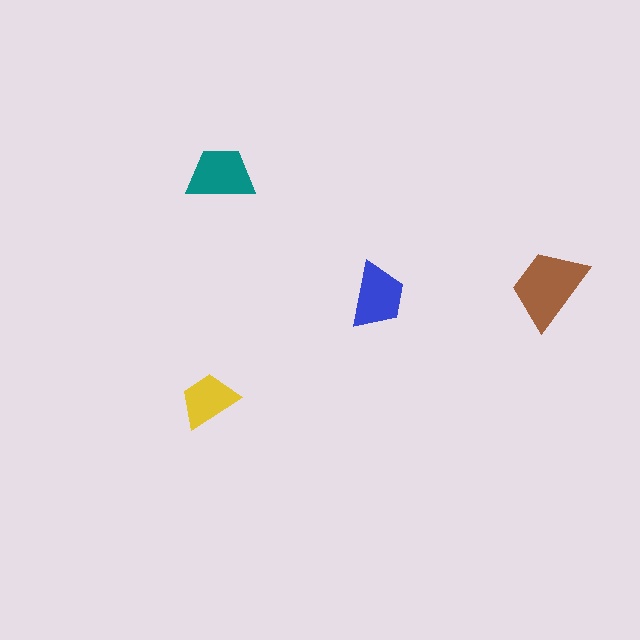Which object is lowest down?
The yellow trapezoid is bottommost.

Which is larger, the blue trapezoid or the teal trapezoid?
The teal one.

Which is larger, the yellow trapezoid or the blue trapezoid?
The blue one.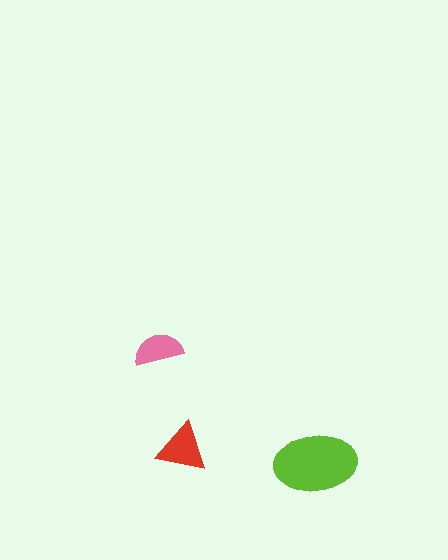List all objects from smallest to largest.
The pink semicircle, the red triangle, the lime ellipse.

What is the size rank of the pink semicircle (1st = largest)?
3rd.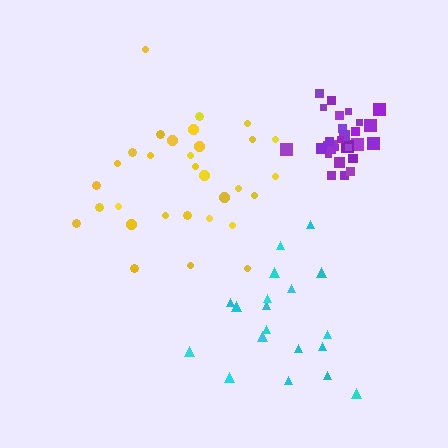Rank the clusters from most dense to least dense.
purple, cyan, yellow.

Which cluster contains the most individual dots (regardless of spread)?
Yellow (31).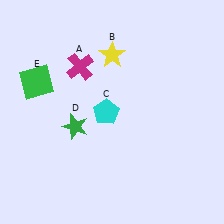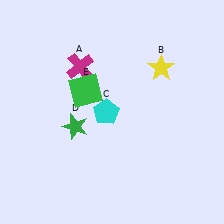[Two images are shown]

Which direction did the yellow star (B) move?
The yellow star (B) moved right.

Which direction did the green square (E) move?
The green square (E) moved right.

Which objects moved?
The objects that moved are: the yellow star (B), the green square (E).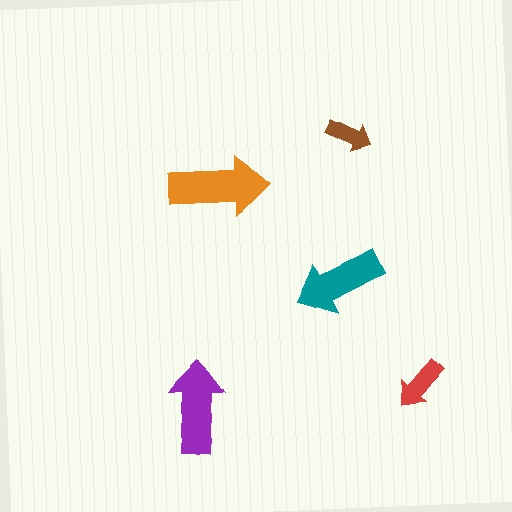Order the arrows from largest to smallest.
the orange one, the purple one, the teal one, the red one, the brown one.